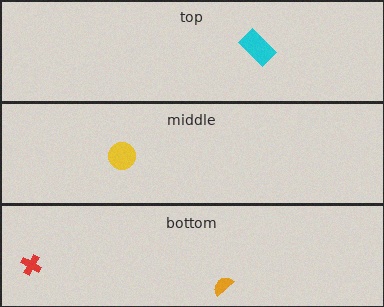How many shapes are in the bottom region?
2.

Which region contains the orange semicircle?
The bottom region.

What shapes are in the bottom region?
The orange semicircle, the red cross.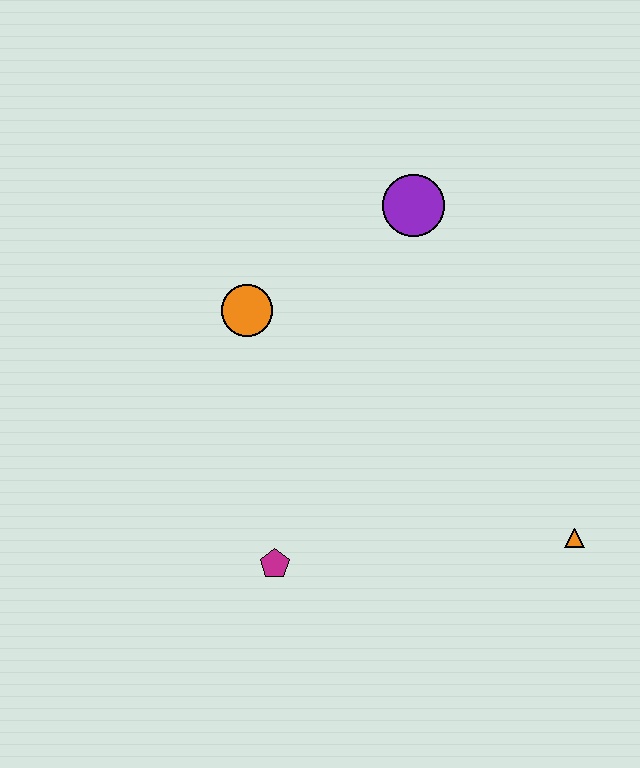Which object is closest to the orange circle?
The purple circle is closest to the orange circle.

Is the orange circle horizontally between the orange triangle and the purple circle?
No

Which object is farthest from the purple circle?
The magenta pentagon is farthest from the purple circle.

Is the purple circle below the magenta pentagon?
No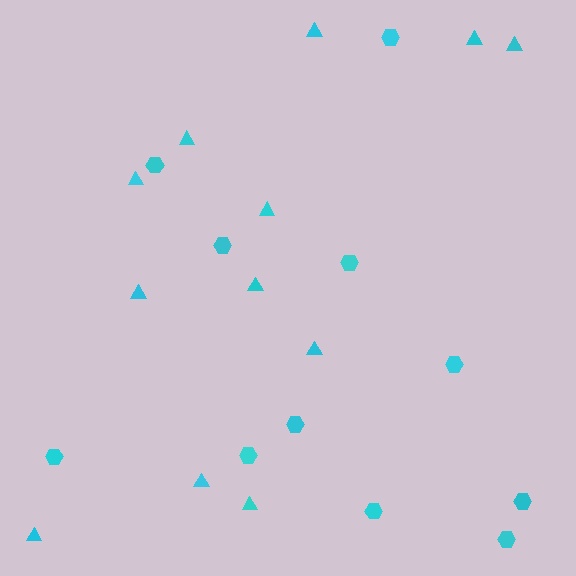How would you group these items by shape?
There are 2 groups: one group of hexagons (11) and one group of triangles (12).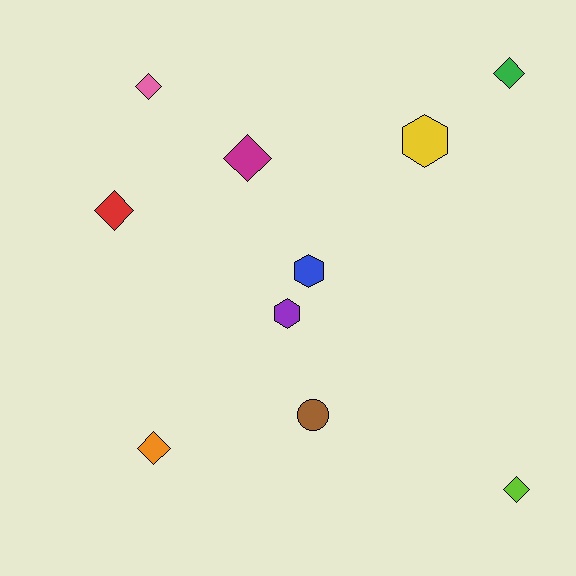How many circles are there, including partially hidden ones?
There is 1 circle.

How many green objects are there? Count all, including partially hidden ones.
There is 1 green object.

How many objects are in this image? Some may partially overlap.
There are 10 objects.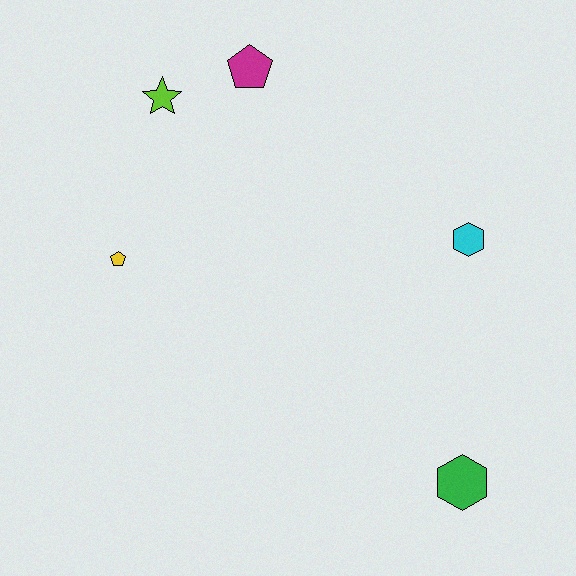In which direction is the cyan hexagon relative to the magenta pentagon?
The cyan hexagon is to the right of the magenta pentagon.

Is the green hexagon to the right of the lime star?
Yes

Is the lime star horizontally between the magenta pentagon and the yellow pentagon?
Yes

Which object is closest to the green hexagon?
The cyan hexagon is closest to the green hexagon.